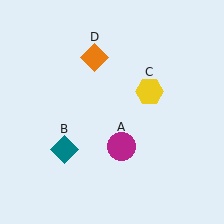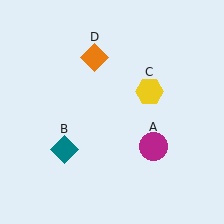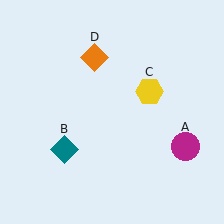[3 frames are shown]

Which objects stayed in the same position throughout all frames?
Teal diamond (object B) and yellow hexagon (object C) and orange diamond (object D) remained stationary.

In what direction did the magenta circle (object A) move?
The magenta circle (object A) moved right.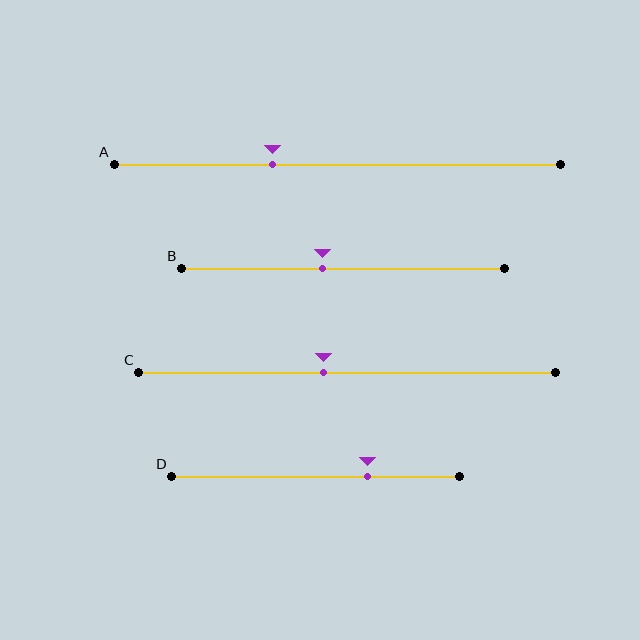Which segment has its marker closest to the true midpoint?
Segment C has its marker closest to the true midpoint.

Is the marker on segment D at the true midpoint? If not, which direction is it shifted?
No, the marker on segment D is shifted to the right by about 18% of the segment length.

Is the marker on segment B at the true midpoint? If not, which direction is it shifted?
No, the marker on segment B is shifted to the left by about 6% of the segment length.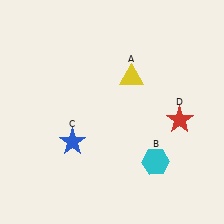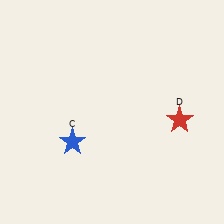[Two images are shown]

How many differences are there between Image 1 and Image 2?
There are 2 differences between the two images.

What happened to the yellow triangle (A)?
The yellow triangle (A) was removed in Image 2. It was in the top-right area of Image 1.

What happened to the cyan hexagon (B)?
The cyan hexagon (B) was removed in Image 2. It was in the bottom-right area of Image 1.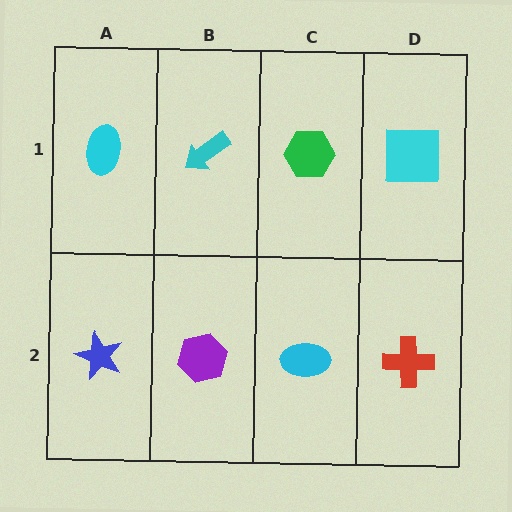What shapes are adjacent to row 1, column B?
A purple hexagon (row 2, column B), a cyan ellipse (row 1, column A), a green hexagon (row 1, column C).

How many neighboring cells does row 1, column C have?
3.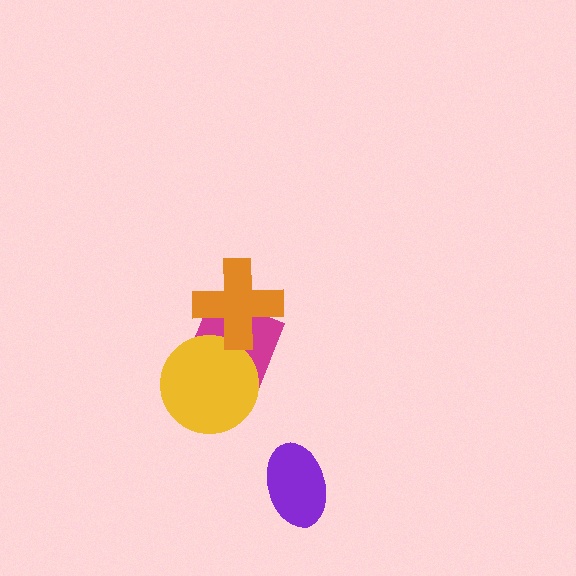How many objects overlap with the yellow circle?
1 object overlaps with the yellow circle.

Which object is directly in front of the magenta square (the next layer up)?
The yellow circle is directly in front of the magenta square.